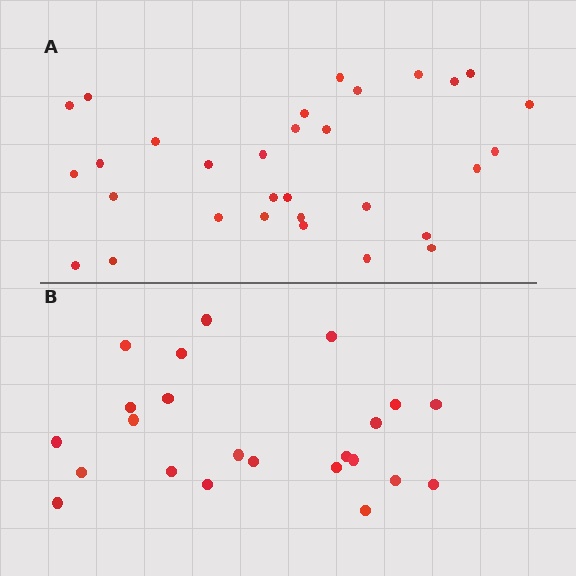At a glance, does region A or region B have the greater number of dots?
Region A (the top region) has more dots.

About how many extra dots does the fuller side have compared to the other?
Region A has roughly 8 or so more dots than region B.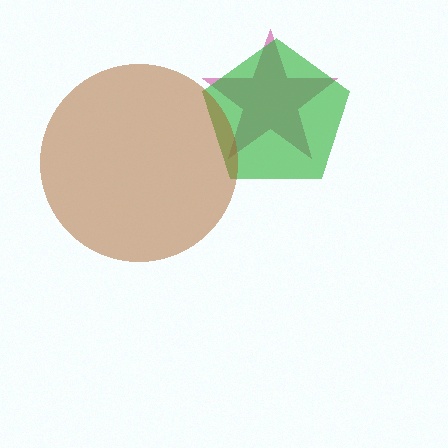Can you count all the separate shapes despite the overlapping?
Yes, there are 3 separate shapes.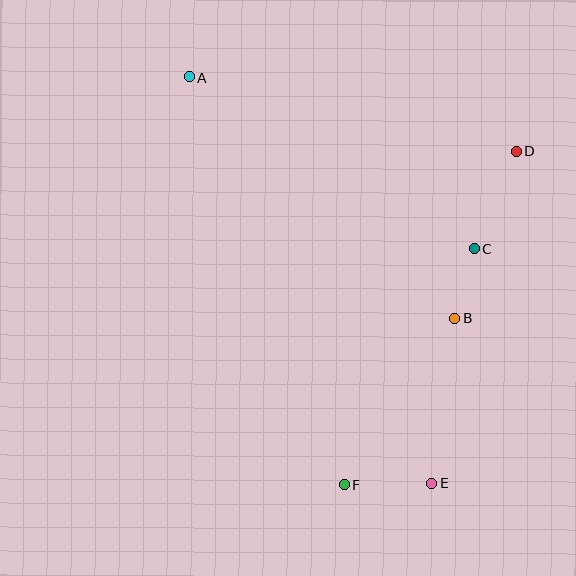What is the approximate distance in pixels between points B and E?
The distance between B and E is approximately 166 pixels.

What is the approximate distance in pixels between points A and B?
The distance between A and B is approximately 358 pixels.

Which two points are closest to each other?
Points B and C are closest to each other.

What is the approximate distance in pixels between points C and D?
The distance between C and D is approximately 106 pixels.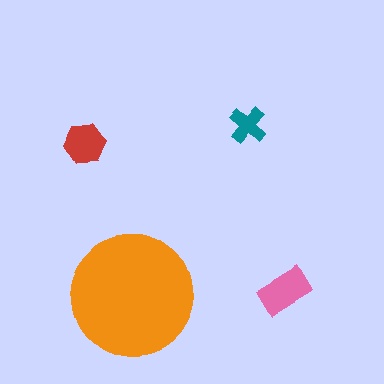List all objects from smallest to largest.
The teal cross, the red hexagon, the pink rectangle, the orange circle.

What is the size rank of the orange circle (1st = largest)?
1st.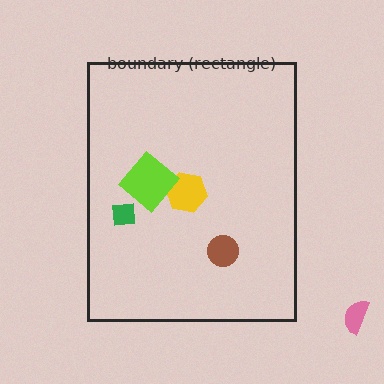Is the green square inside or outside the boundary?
Inside.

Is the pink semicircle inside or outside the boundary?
Outside.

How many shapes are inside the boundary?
4 inside, 1 outside.